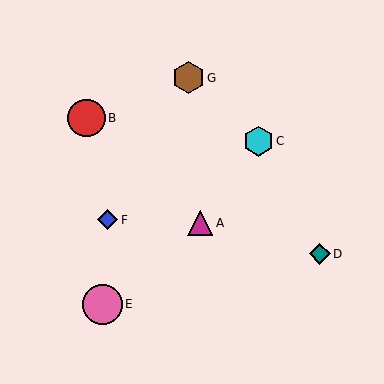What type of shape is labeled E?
Shape E is a pink circle.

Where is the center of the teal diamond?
The center of the teal diamond is at (320, 254).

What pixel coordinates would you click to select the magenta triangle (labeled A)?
Click at (200, 223) to select the magenta triangle A.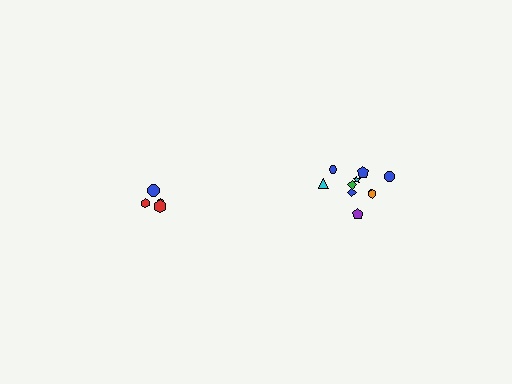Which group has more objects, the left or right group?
The right group.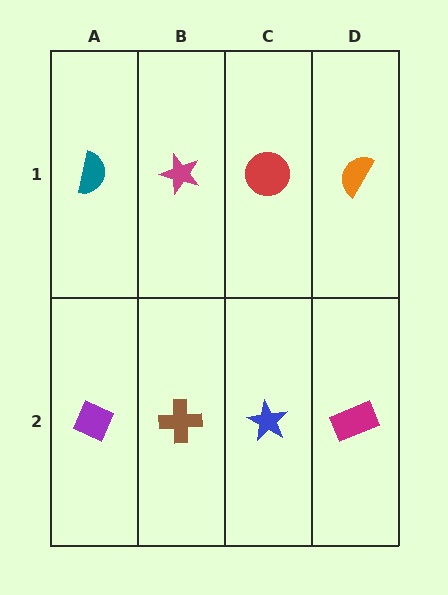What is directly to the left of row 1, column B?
A teal semicircle.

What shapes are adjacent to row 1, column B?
A brown cross (row 2, column B), a teal semicircle (row 1, column A), a red circle (row 1, column C).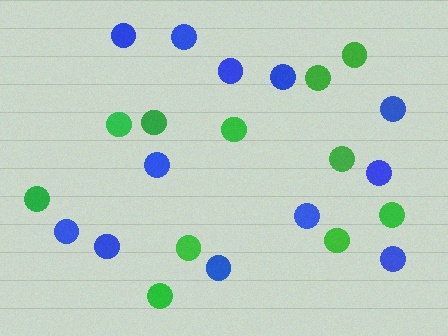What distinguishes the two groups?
There are 2 groups: one group of green circles (11) and one group of blue circles (12).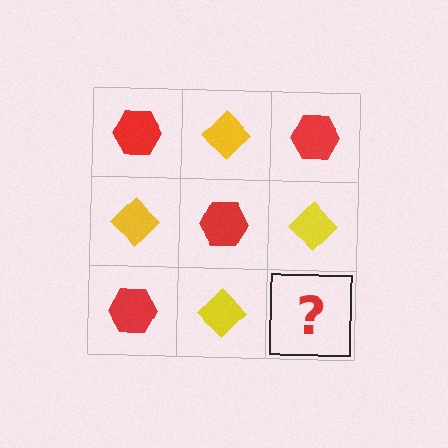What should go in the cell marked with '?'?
The missing cell should contain a red hexagon.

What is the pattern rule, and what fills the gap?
The rule is that it alternates red hexagon and yellow diamond in a checkerboard pattern. The gap should be filled with a red hexagon.